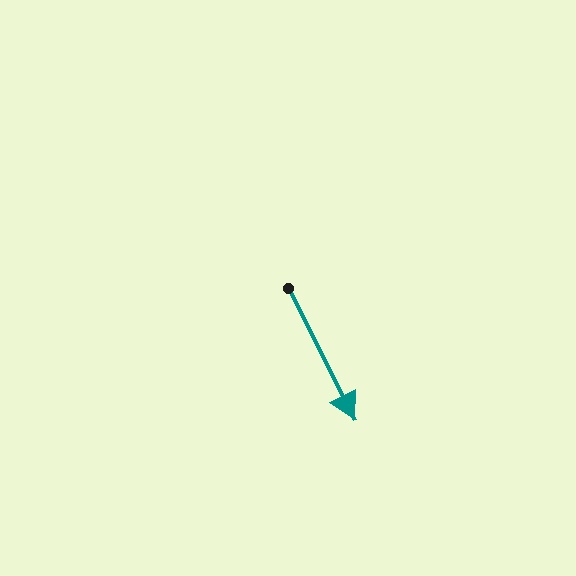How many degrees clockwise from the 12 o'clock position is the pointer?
Approximately 153 degrees.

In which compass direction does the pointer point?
Southeast.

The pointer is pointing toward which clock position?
Roughly 5 o'clock.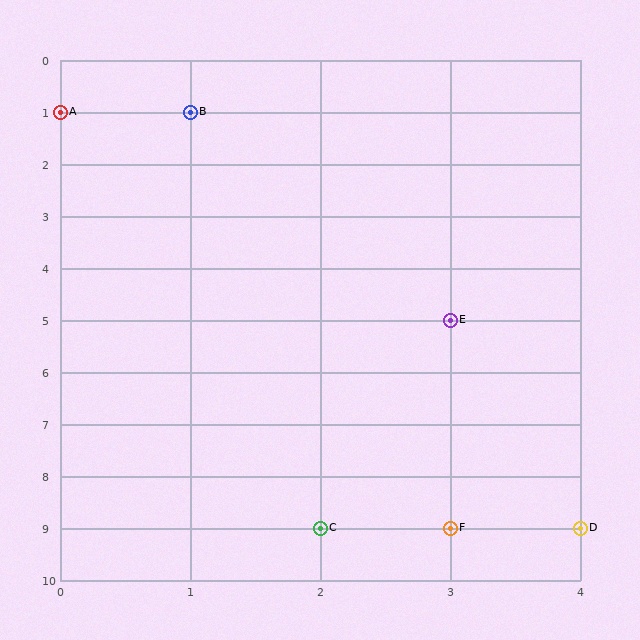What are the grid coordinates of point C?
Point C is at grid coordinates (2, 9).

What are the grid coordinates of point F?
Point F is at grid coordinates (3, 9).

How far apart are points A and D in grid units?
Points A and D are 4 columns and 8 rows apart (about 8.9 grid units diagonally).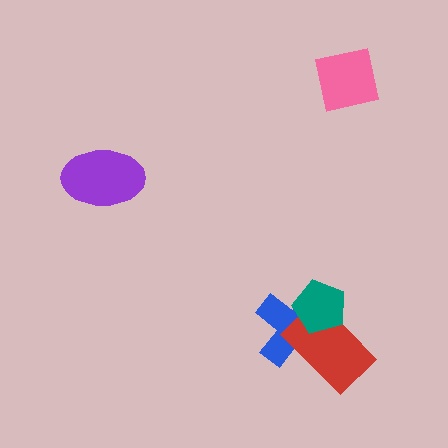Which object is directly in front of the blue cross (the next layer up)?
The red rectangle is directly in front of the blue cross.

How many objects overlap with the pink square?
0 objects overlap with the pink square.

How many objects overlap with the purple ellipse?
0 objects overlap with the purple ellipse.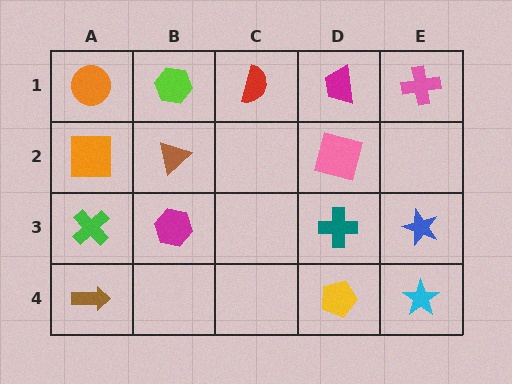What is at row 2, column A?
An orange square.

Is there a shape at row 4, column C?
No, that cell is empty.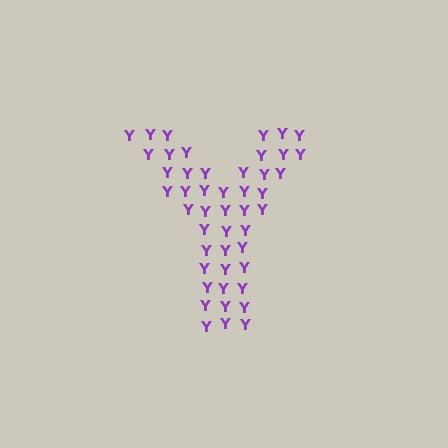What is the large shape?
The large shape is the letter Y.